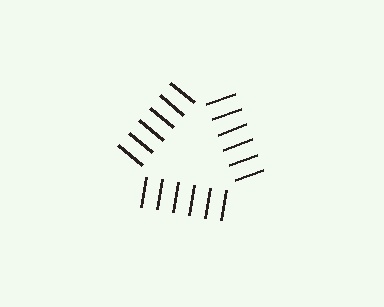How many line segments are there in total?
18 — 6 along each of the 3 edges.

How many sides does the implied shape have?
3 sides — the line-ends trace a triangle.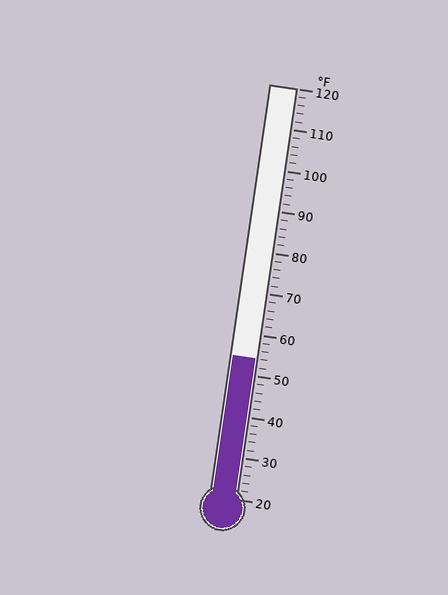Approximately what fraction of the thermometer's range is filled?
The thermometer is filled to approximately 35% of its range.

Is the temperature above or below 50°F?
The temperature is above 50°F.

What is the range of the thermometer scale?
The thermometer scale ranges from 20°F to 120°F.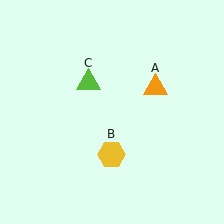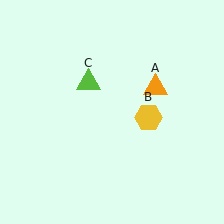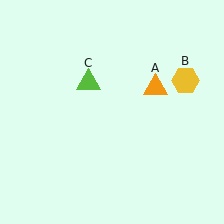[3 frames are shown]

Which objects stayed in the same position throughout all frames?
Orange triangle (object A) and lime triangle (object C) remained stationary.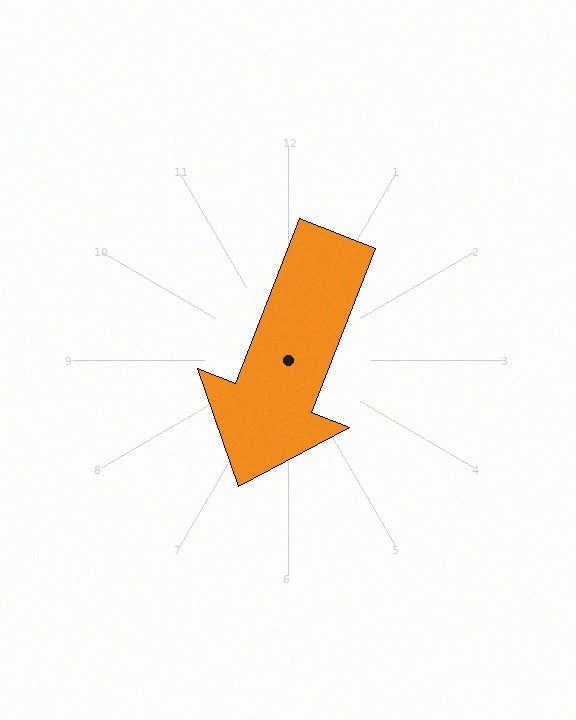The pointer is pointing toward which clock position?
Roughly 7 o'clock.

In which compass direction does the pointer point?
South.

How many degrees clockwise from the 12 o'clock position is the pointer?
Approximately 201 degrees.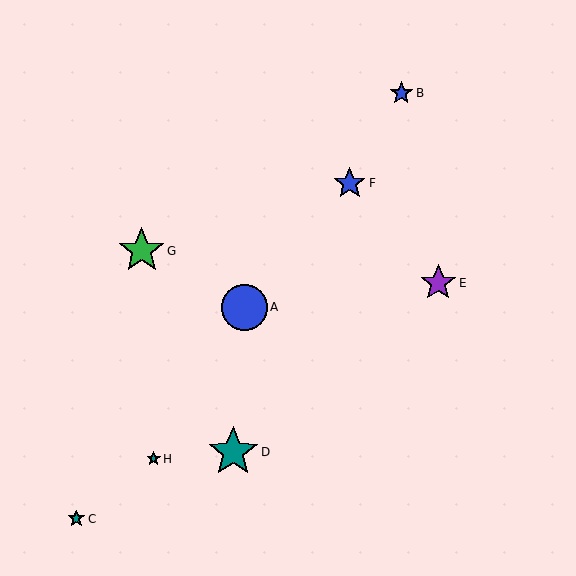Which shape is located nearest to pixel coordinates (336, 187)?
The blue star (labeled F) at (350, 183) is nearest to that location.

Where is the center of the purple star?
The center of the purple star is at (438, 283).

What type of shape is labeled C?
Shape C is a teal star.